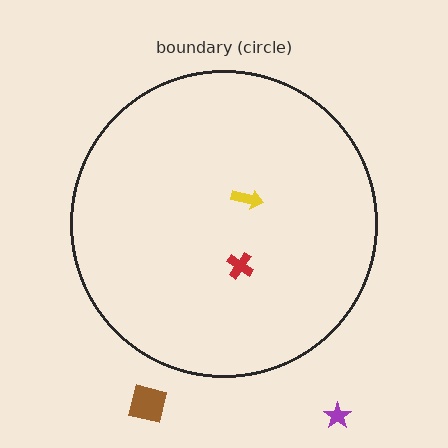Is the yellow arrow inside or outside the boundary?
Inside.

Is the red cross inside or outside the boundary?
Inside.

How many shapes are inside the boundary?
2 inside, 2 outside.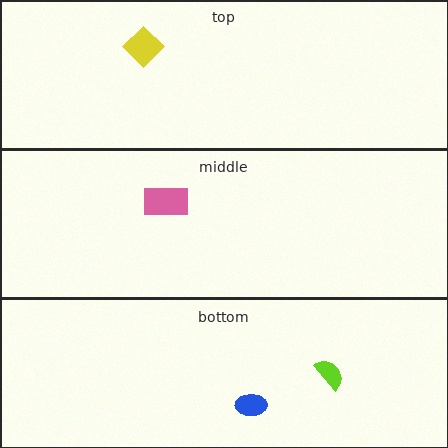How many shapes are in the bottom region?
2.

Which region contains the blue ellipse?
The bottom region.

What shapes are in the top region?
The yellow diamond.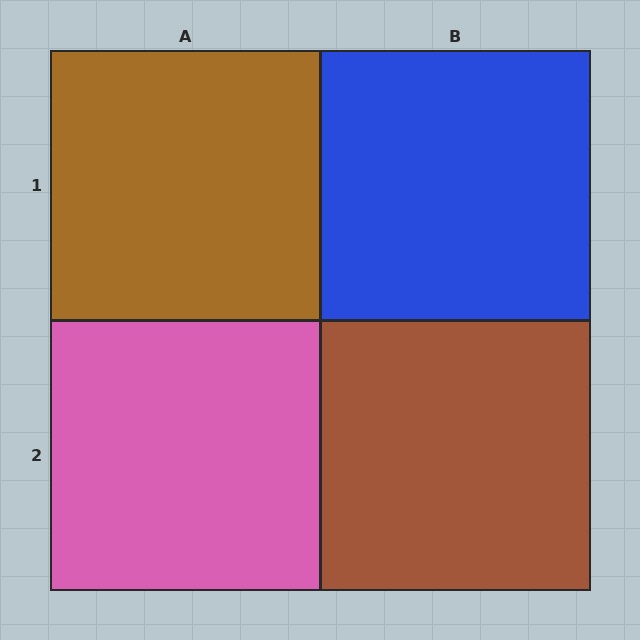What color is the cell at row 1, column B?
Blue.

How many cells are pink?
1 cell is pink.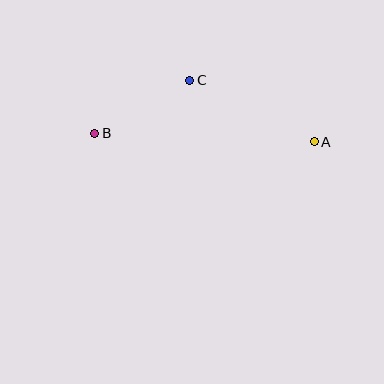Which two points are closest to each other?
Points B and C are closest to each other.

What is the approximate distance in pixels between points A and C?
The distance between A and C is approximately 139 pixels.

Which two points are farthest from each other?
Points A and B are farthest from each other.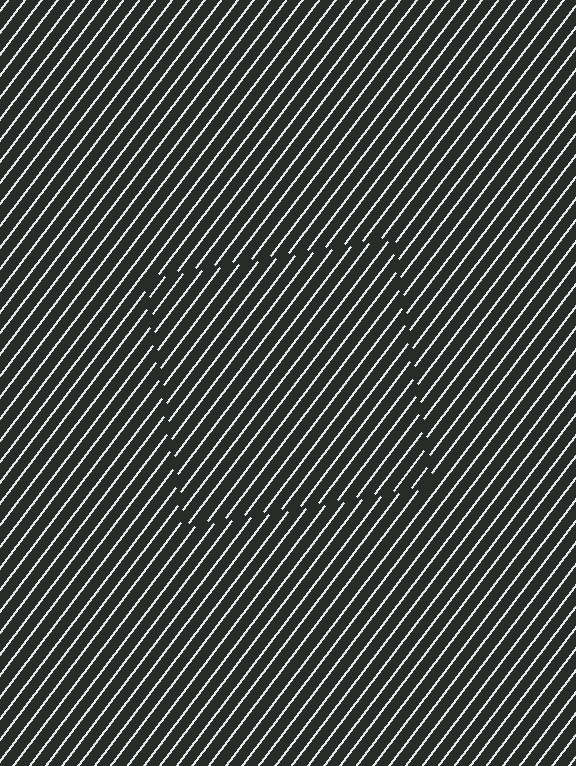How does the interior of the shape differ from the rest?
The interior of the shape contains the same grating, shifted by half a period — the contour is defined by the phase discontinuity where line-ends from the inner and outer gratings abut.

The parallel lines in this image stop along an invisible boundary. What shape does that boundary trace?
An illusory square. The interior of the shape contains the same grating, shifted by half a period — the contour is defined by the phase discontinuity where line-ends from the inner and outer gratings abut.